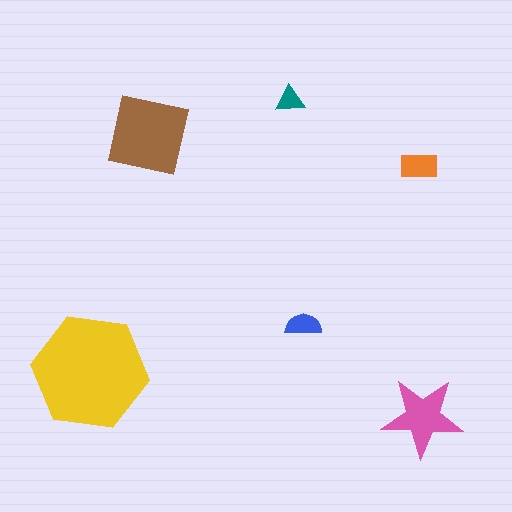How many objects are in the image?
There are 6 objects in the image.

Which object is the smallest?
The teal triangle.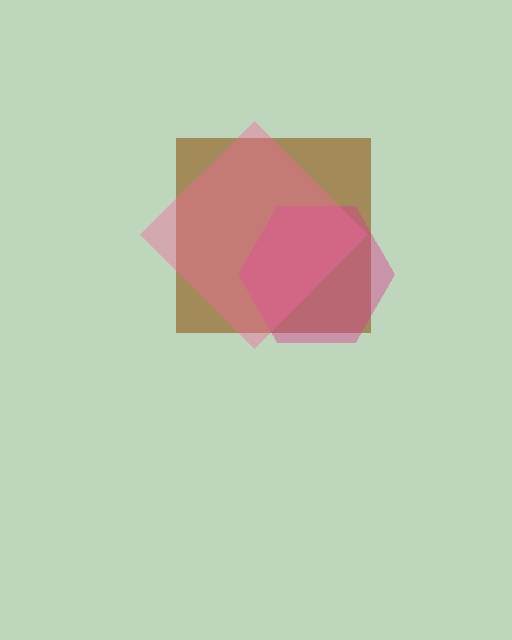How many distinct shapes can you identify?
There are 3 distinct shapes: a brown square, a magenta hexagon, a pink diamond.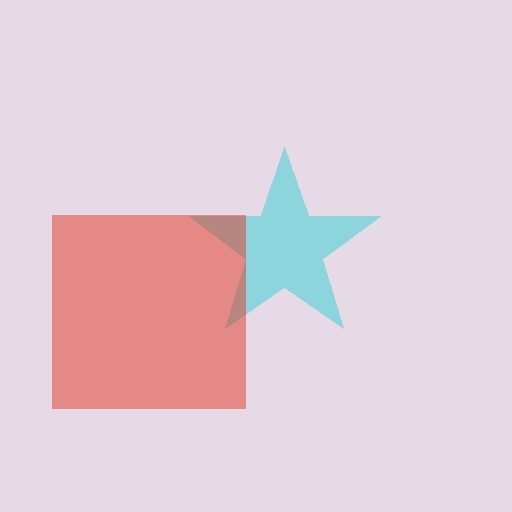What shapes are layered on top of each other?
The layered shapes are: a cyan star, a red square.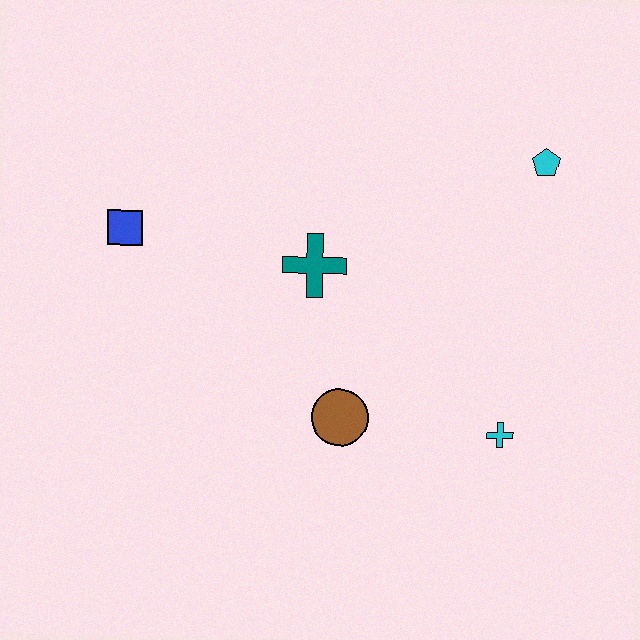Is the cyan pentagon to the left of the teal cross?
No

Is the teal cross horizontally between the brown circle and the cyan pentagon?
No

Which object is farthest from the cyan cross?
The blue square is farthest from the cyan cross.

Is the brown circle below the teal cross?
Yes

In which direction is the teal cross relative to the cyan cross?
The teal cross is to the left of the cyan cross.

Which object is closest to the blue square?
The teal cross is closest to the blue square.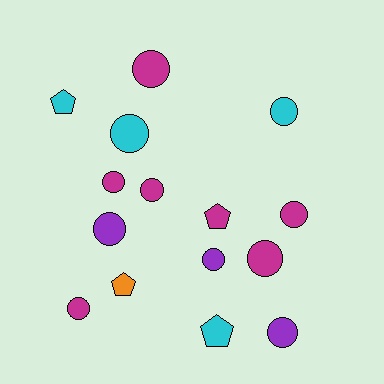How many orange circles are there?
There are no orange circles.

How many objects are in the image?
There are 15 objects.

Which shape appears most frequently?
Circle, with 11 objects.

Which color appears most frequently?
Magenta, with 7 objects.